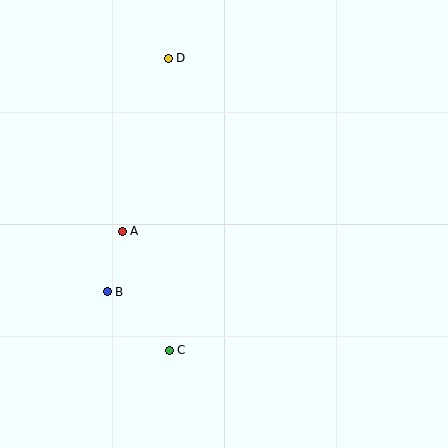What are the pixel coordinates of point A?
Point A is at (122, 231).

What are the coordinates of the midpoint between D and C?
The midpoint between D and C is at (169, 204).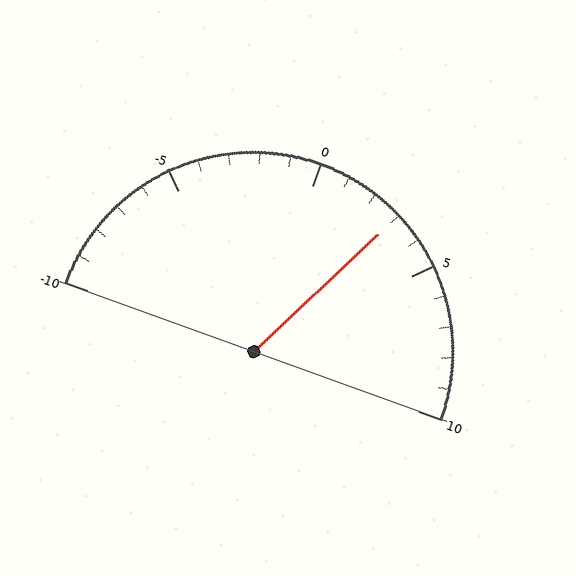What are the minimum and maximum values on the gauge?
The gauge ranges from -10 to 10.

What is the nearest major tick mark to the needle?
The nearest major tick mark is 5.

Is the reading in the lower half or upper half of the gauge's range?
The reading is in the upper half of the range (-10 to 10).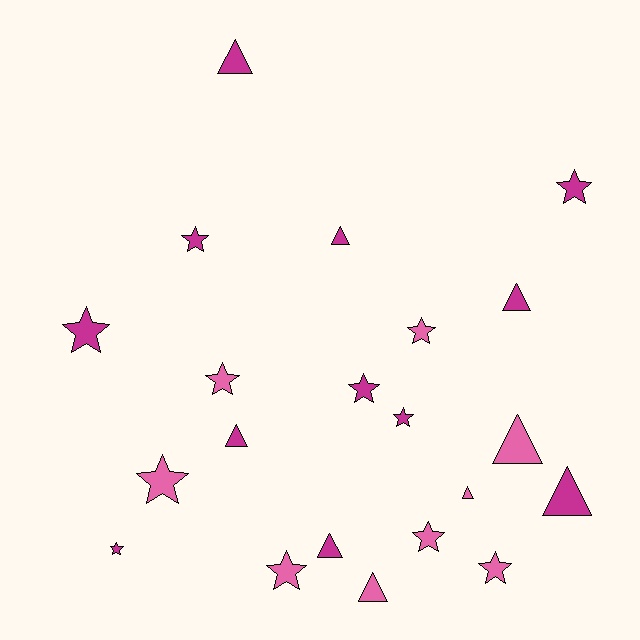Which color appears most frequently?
Magenta, with 12 objects.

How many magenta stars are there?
There are 6 magenta stars.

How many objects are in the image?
There are 21 objects.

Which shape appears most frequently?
Star, with 12 objects.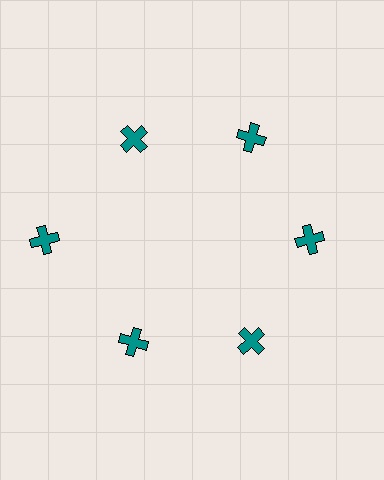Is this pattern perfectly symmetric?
No. The 6 teal crosses are arranged in a ring, but one element near the 9 o'clock position is pushed outward from the center, breaking the 6-fold rotational symmetry.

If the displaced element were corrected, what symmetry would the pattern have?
It would have 6-fold rotational symmetry — the pattern would map onto itself every 60 degrees.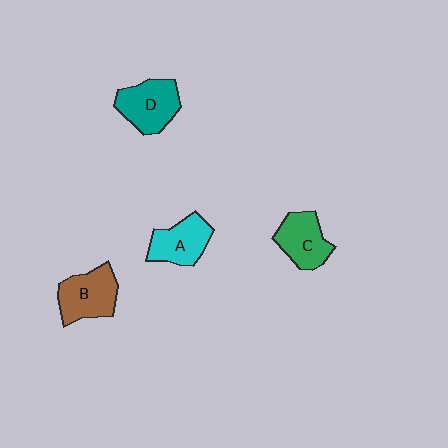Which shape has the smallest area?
Shape A (cyan).